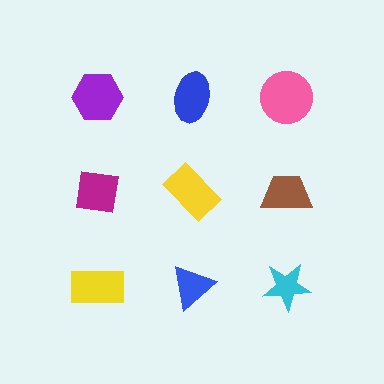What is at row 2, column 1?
A magenta square.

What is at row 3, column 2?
A blue triangle.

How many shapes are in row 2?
3 shapes.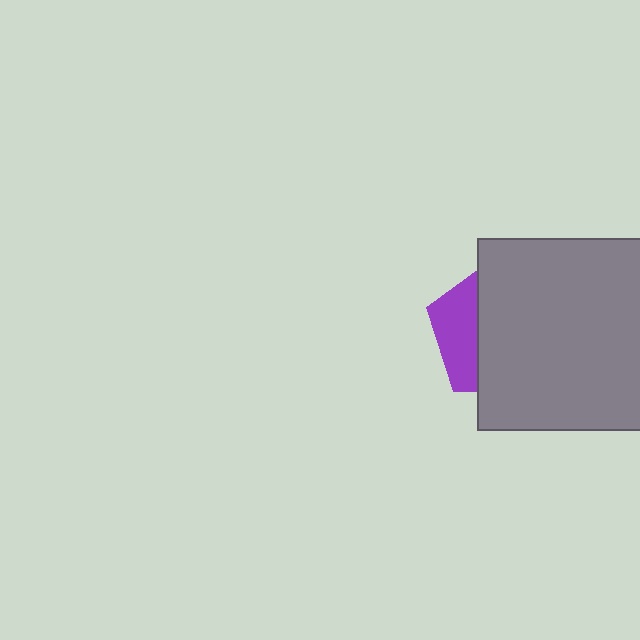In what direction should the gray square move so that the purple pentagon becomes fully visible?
The gray square should move right. That is the shortest direction to clear the overlap and leave the purple pentagon fully visible.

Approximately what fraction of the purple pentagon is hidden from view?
Roughly 69% of the purple pentagon is hidden behind the gray square.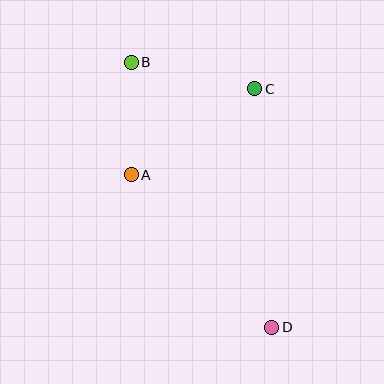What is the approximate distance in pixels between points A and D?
The distance between A and D is approximately 207 pixels.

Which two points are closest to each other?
Points A and B are closest to each other.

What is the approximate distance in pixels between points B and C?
The distance between B and C is approximately 126 pixels.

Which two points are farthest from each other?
Points B and D are farthest from each other.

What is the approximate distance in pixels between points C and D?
The distance between C and D is approximately 239 pixels.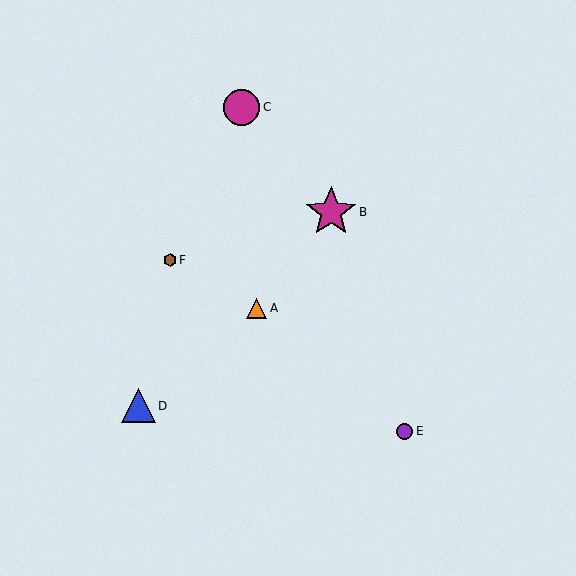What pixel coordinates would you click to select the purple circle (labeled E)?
Click at (405, 432) to select the purple circle E.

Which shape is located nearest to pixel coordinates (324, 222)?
The magenta star (labeled B) at (331, 212) is nearest to that location.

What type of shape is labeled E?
Shape E is a purple circle.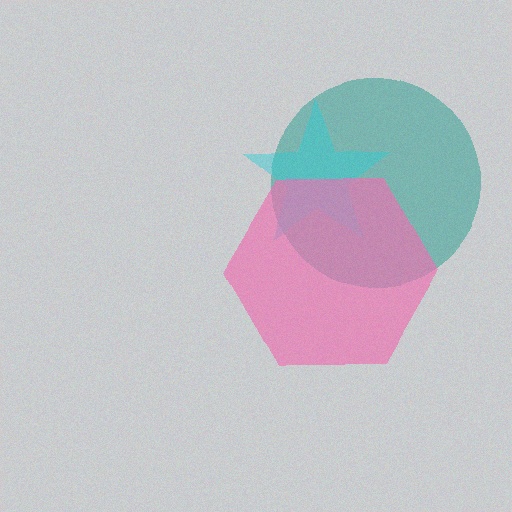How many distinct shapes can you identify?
There are 3 distinct shapes: a teal circle, a cyan star, a pink hexagon.